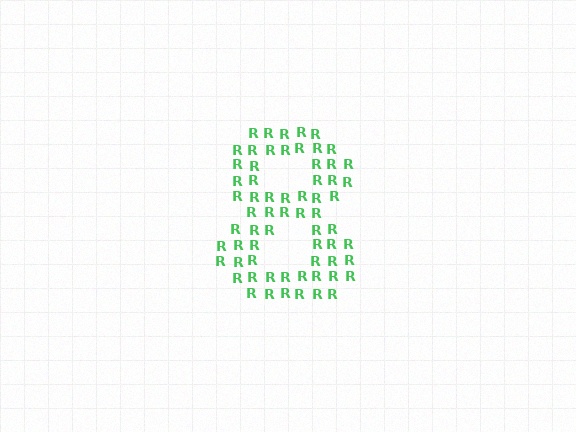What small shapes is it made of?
It is made of small letter R's.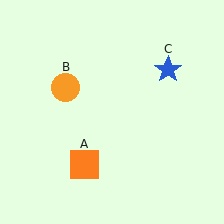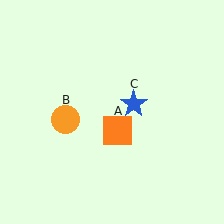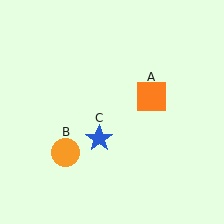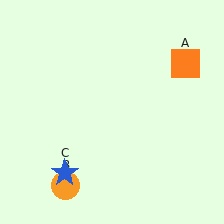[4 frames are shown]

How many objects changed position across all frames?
3 objects changed position: orange square (object A), orange circle (object B), blue star (object C).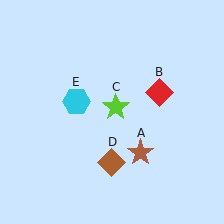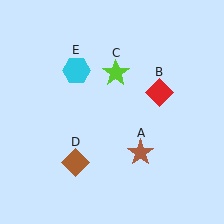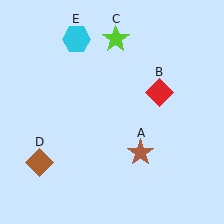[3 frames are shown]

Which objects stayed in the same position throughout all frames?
Brown star (object A) and red diamond (object B) remained stationary.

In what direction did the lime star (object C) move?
The lime star (object C) moved up.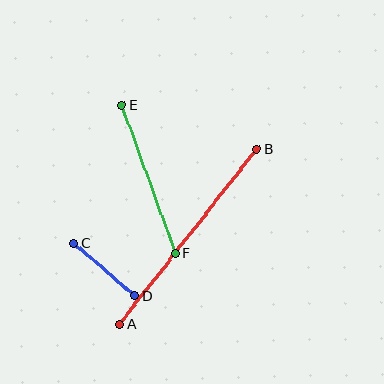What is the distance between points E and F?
The distance is approximately 158 pixels.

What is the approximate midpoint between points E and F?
The midpoint is at approximately (149, 179) pixels.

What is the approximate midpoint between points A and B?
The midpoint is at approximately (188, 237) pixels.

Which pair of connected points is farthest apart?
Points A and B are farthest apart.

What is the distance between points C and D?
The distance is approximately 81 pixels.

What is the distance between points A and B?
The distance is approximately 223 pixels.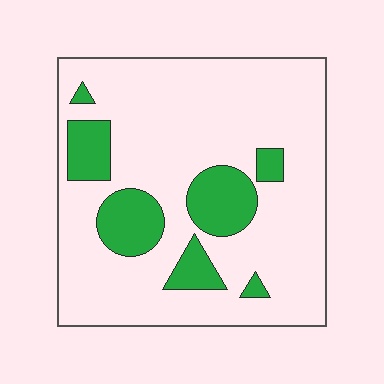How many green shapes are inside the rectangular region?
7.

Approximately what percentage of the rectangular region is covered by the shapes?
Approximately 20%.